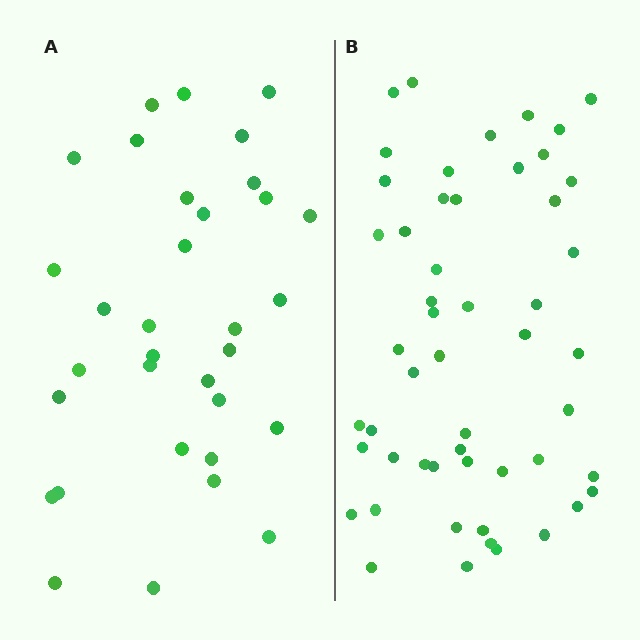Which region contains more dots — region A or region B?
Region B (the right region) has more dots.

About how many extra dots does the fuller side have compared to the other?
Region B has approximately 20 more dots than region A.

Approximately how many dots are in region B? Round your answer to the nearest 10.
About 50 dots. (The exact count is 52, which rounds to 50.)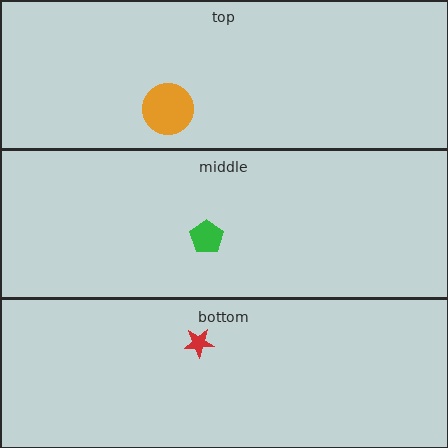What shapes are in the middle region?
The green pentagon.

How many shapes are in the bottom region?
1.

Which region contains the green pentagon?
The middle region.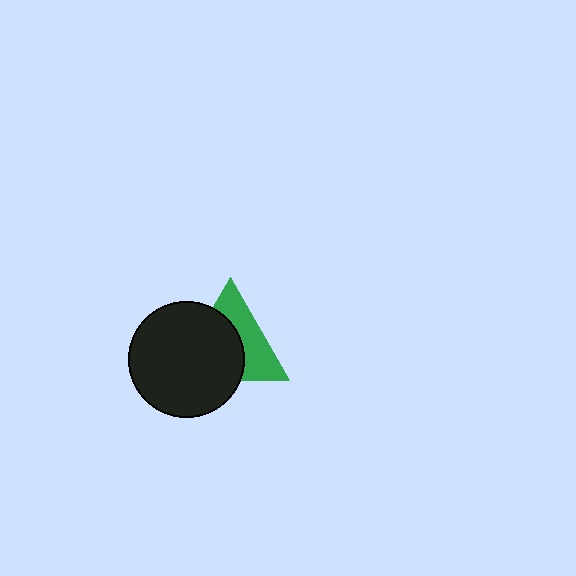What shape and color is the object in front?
The object in front is a black circle.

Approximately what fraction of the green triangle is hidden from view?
Roughly 55% of the green triangle is hidden behind the black circle.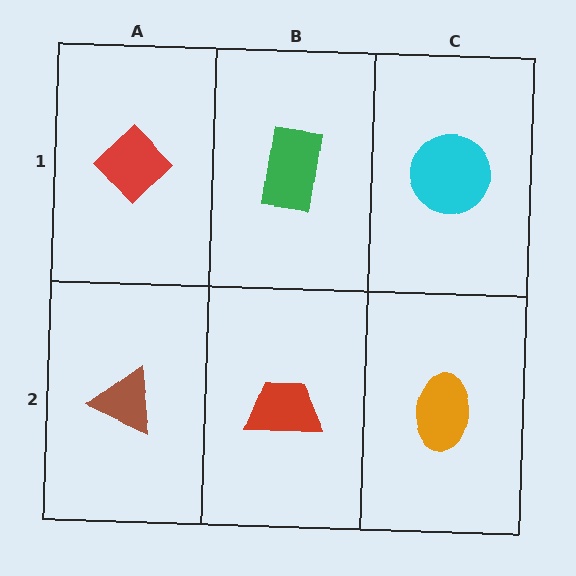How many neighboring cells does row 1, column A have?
2.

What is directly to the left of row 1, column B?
A red diamond.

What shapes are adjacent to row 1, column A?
A brown triangle (row 2, column A), a green rectangle (row 1, column B).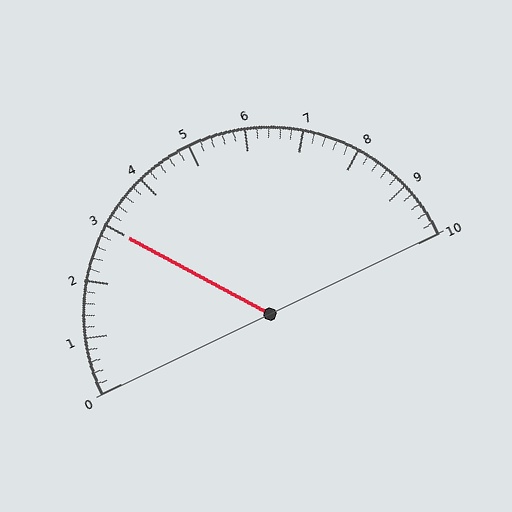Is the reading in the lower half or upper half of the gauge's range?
The reading is in the lower half of the range (0 to 10).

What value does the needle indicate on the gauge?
The needle indicates approximately 3.0.